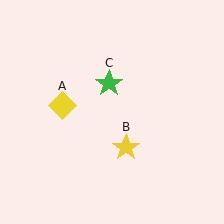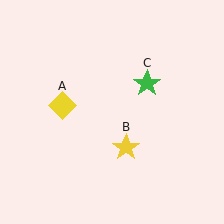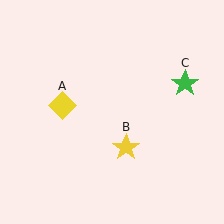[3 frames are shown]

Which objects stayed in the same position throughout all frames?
Yellow diamond (object A) and yellow star (object B) remained stationary.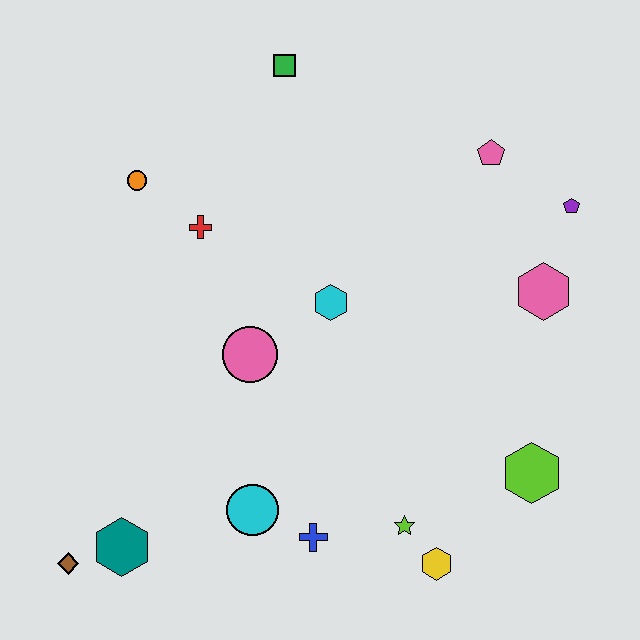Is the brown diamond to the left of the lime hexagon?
Yes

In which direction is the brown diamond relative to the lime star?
The brown diamond is to the left of the lime star.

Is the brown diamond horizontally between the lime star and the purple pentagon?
No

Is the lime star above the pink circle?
No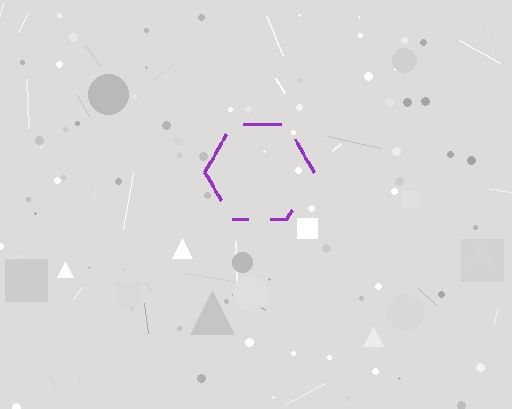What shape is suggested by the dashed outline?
The dashed outline suggests a hexagon.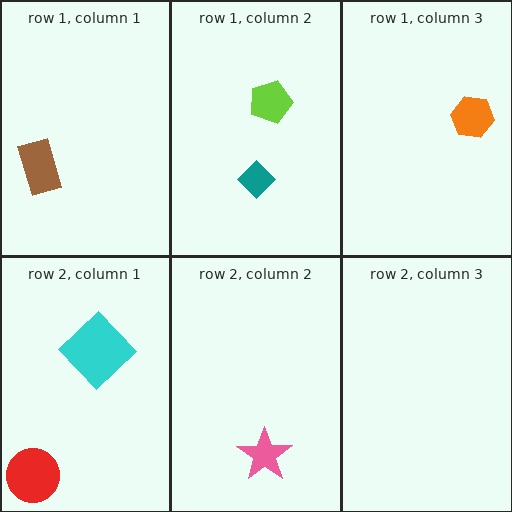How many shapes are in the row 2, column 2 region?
1.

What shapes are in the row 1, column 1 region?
The brown rectangle.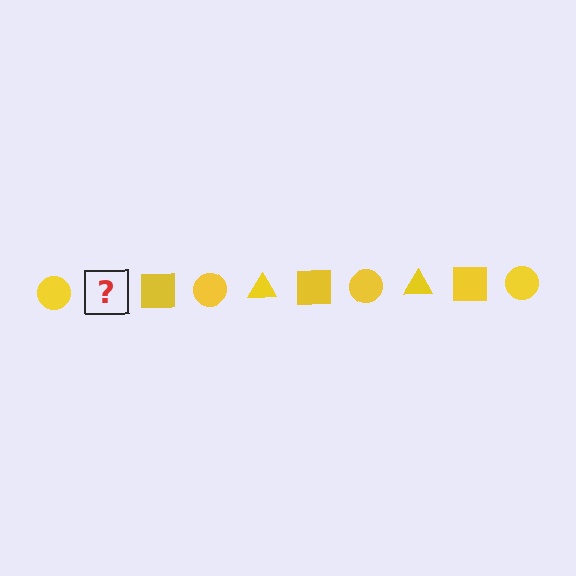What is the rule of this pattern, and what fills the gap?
The rule is that the pattern cycles through circle, triangle, square shapes in yellow. The gap should be filled with a yellow triangle.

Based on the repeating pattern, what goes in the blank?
The blank should be a yellow triangle.